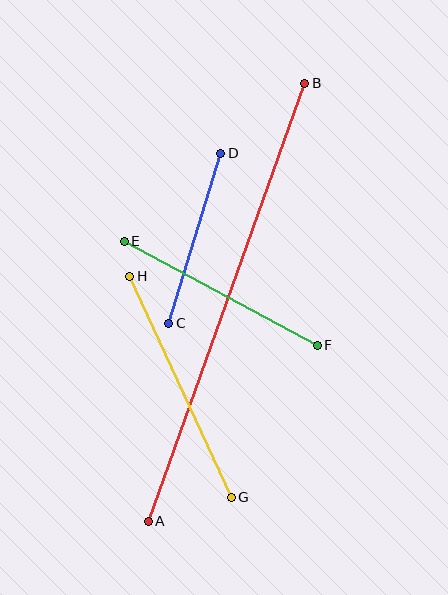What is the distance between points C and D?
The distance is approximately 178 pixels.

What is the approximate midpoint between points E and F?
The midpoint is at approximately (221, 293) pixels.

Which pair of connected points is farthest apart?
Points A and B are farthest apart.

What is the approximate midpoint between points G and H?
The midpoint is at approximately (180, 387) pixels.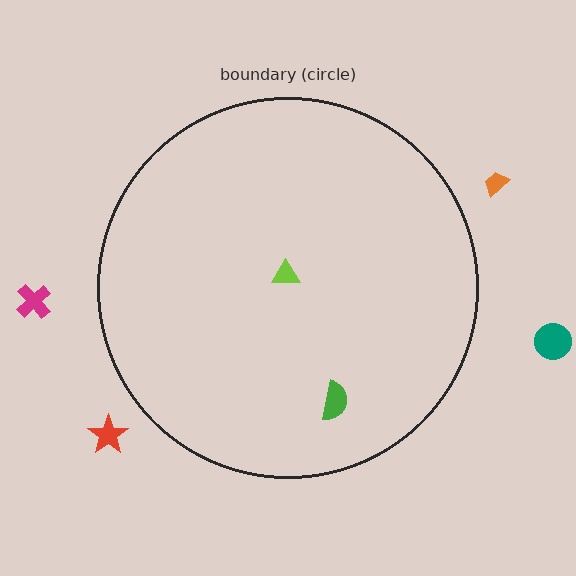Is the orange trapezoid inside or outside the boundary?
Outside.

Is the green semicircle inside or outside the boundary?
Inside.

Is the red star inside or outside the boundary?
Outside.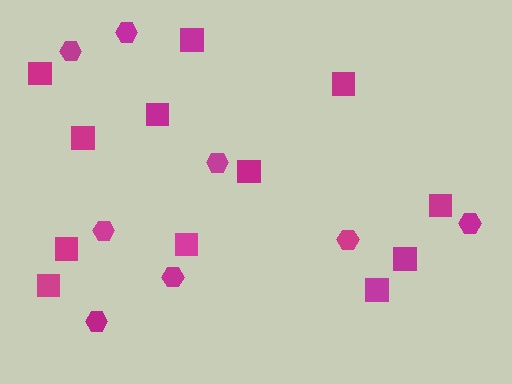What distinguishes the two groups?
There are 2 groups: one group of hexagons (8) and one group of squares (12).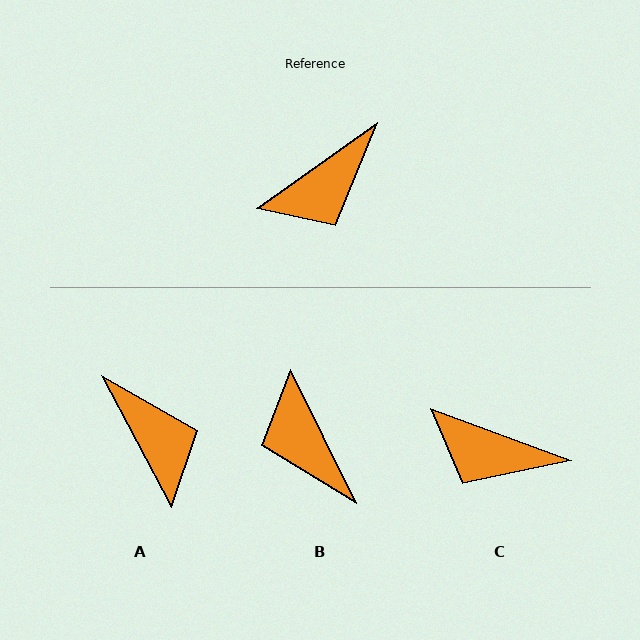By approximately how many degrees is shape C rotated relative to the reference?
Approximately 56 degrees clockwise.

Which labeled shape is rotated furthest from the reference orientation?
B, about 99 degrees away.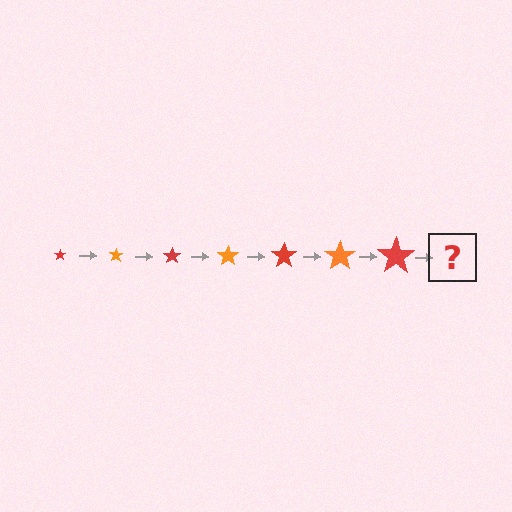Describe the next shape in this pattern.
It should be an orange star, larger than the previous one.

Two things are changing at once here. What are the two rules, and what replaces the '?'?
The two rules are that the star grows larger each step and the color cycles through red and orange. The '?' should be an orange star, larger than the previous one.